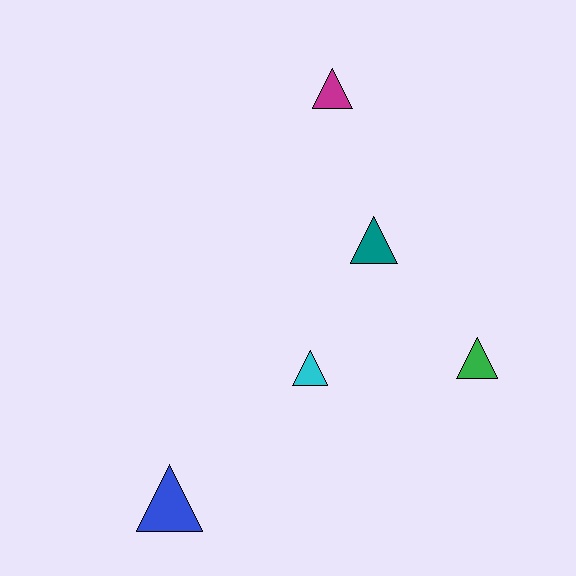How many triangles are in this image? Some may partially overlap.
There are 5 triangles.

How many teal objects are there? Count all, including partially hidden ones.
There is 1 teal object.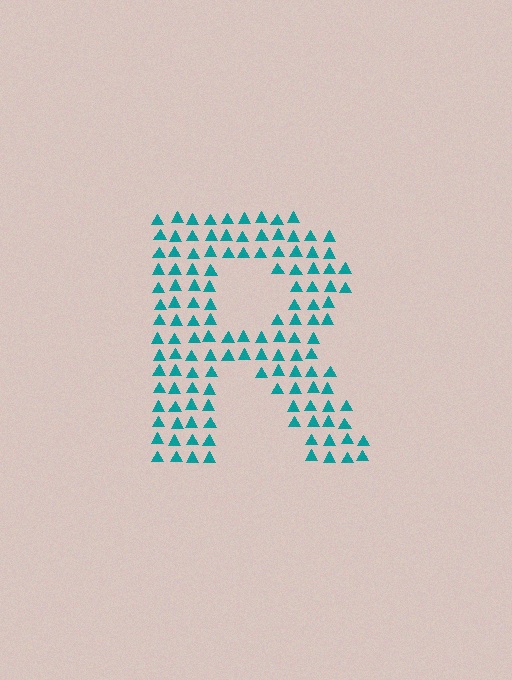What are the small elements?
The small elements are triangles.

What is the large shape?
The large shape is the letter R.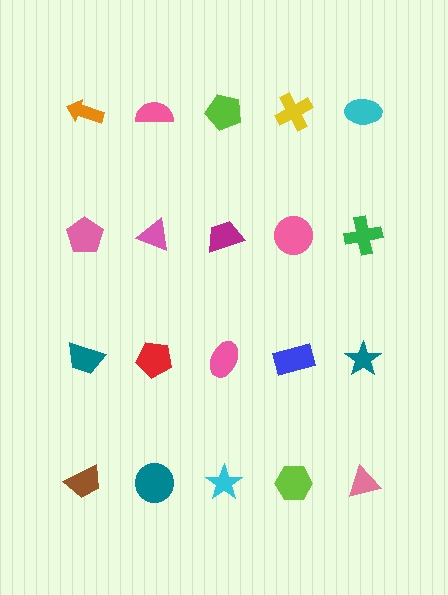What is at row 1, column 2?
A pink semicircle.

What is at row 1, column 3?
A lime pentagon.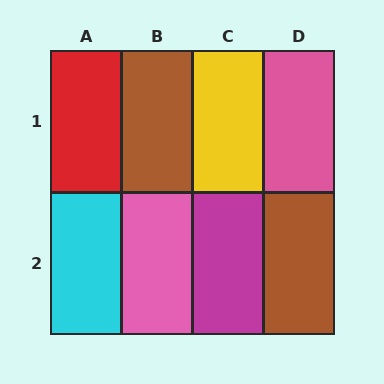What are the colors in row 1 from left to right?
Red, brown, yellow, pink.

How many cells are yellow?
1 cell is yellow.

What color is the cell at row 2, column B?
Pink.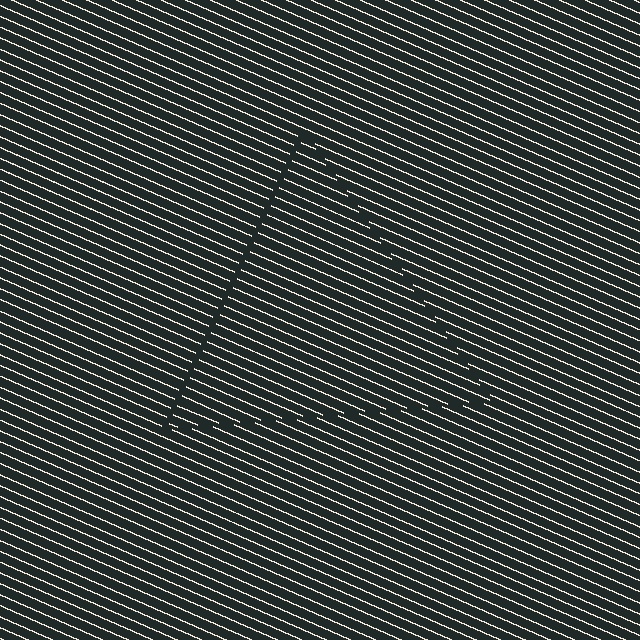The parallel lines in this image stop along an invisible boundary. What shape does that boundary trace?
An illusory triangle. The interior of the shape contains the same grating, shifted by half a period — the contour is defined by the phase discontinuity where line-ends from the inner and outer gratings abut.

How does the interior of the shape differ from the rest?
The interior of the shape contains the same grating, shifted by half a period — the contour is defined by the phase discontinuity where line-ends from the inner and outer gratings abut.